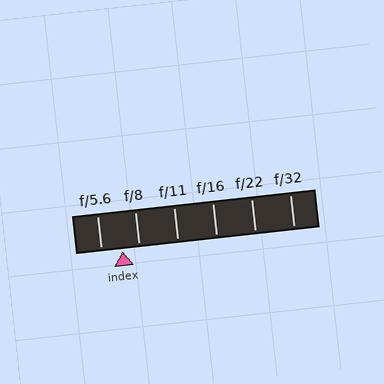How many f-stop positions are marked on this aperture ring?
There are 6 f-stop positions marked.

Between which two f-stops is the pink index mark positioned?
The index mark is between f/5.6 and f/8.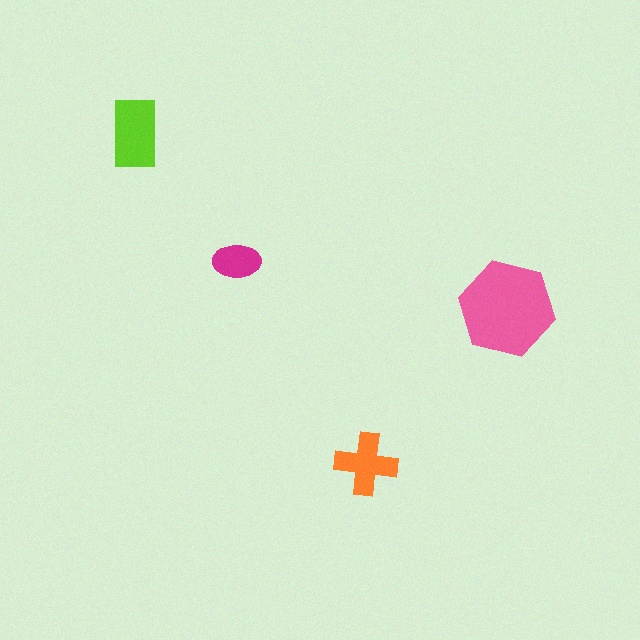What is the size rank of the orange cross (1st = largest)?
3rd.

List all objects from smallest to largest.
The magenta ellipse, the orange cross, the lime rectangle, the pink hexagon.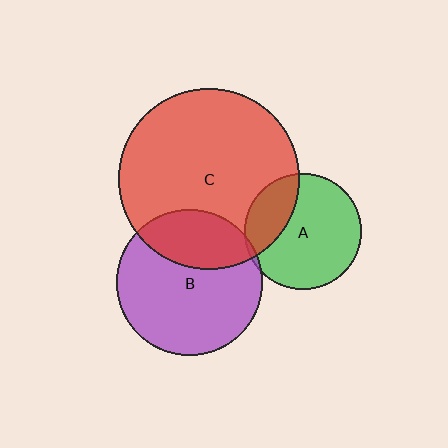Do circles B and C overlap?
Yes.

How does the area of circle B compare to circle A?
Approximately 1.6 times.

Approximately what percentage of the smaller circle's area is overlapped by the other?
Approximately 30%.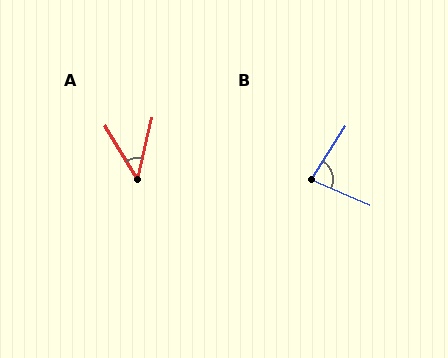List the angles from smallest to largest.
A (44°), B (80°).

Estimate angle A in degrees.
Approximately 44 degrees.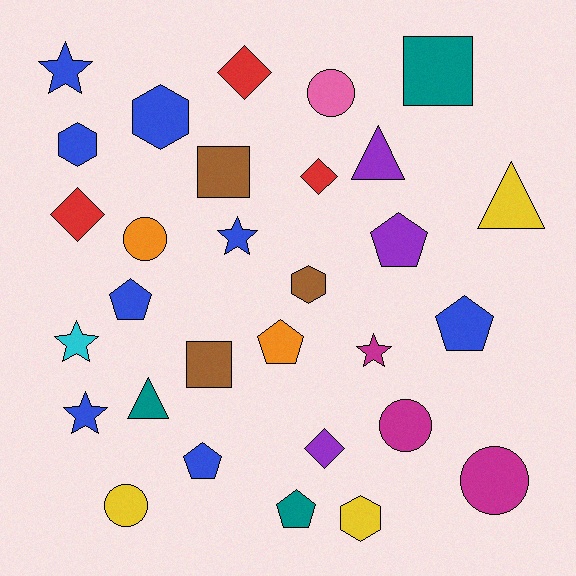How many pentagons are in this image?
There are 6 pentagons.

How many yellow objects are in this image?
There are 3 yellow objects.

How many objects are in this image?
There are 30 objects.